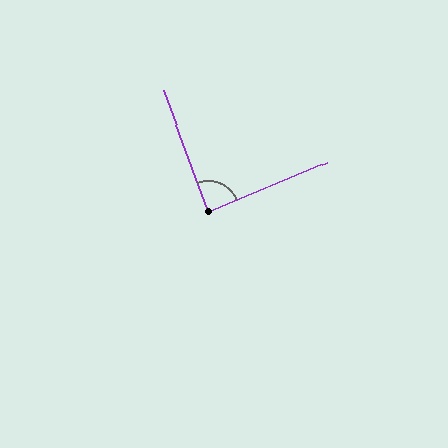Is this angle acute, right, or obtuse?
It is approximately a right angle.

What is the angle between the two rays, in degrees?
Approximately 88 degrees.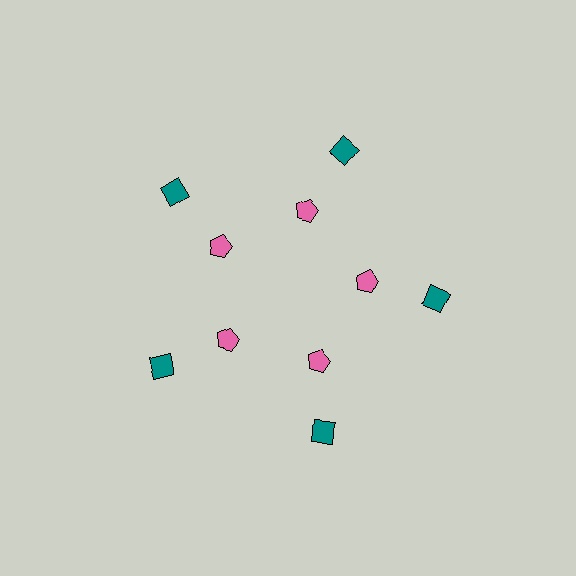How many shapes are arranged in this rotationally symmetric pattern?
There are 10 shapes, arranged in 5 groups of 2.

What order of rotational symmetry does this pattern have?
This pattern has 5-fold rotational symmetry.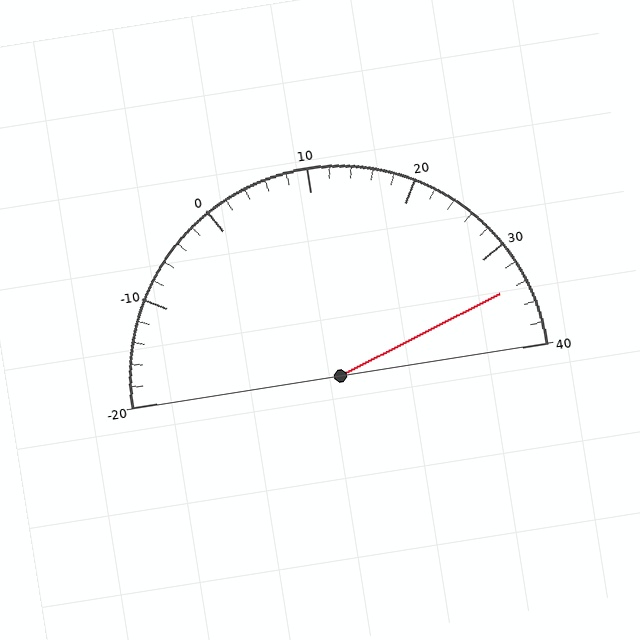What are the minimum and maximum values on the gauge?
The gauge ranges from -20 to 40.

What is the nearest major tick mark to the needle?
The nearest major tick mark is 30.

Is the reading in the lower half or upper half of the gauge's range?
The reading is in the upper half of the range (-20 to 40).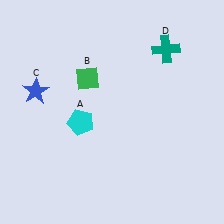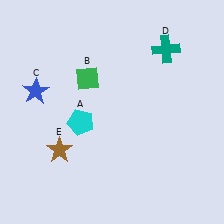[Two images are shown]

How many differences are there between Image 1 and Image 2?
There is 1 difference between the two images.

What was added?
A brown star (E) was added in Image 2.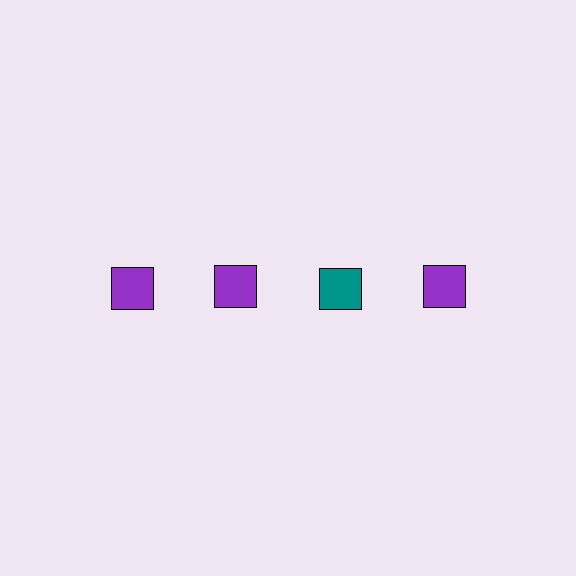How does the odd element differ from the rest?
It has a different color: teal instead of purple.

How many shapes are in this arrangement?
There are 4 shapes arranged in a grid pattern.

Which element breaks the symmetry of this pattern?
The teal square in the top row, center column breaks the symmetry. All other shapes are purple squares.